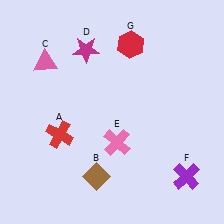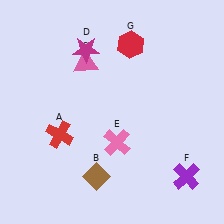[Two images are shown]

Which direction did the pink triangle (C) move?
The pink triangle (C) moved right.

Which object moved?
The pink triangle (C) moved right.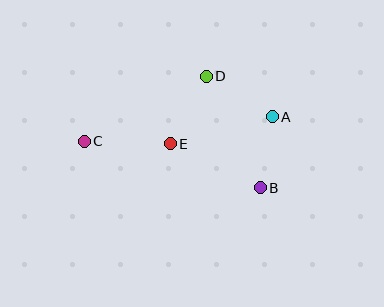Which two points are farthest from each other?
Points A and C are farthest from each other.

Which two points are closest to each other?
Points A and B are closest to each other.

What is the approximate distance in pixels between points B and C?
The distance between B and C is approximately 182 pixels.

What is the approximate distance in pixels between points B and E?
The distance between B and E is approximately 100 pixels.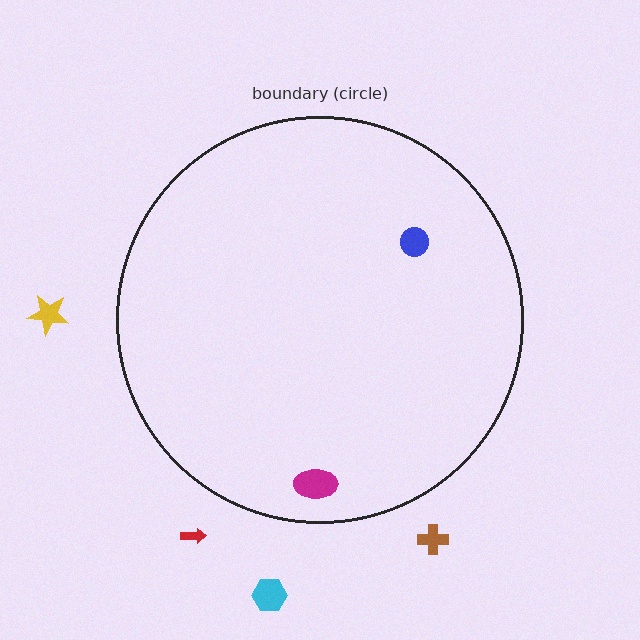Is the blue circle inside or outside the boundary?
Inside.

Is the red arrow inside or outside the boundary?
Outside.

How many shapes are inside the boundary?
2 inside, 4 outside.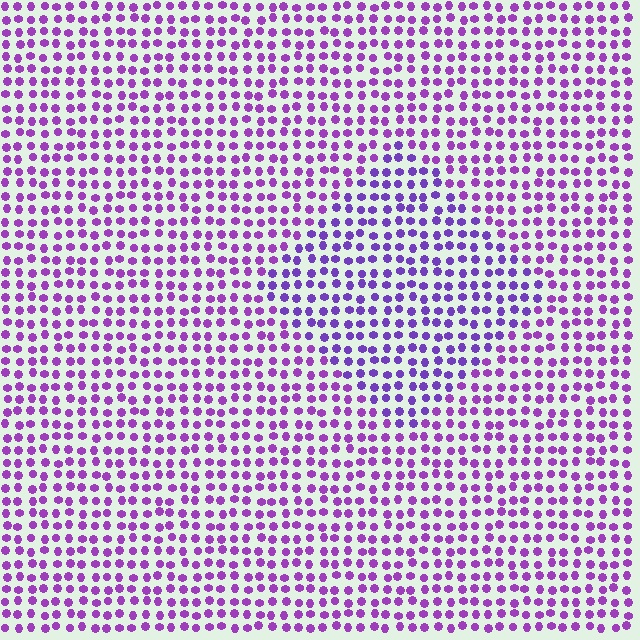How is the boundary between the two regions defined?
The boundary is defined purely by a slight shift in hue (about 21 degrees). Spacing, size, and orientation are identical on both sides.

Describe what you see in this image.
The image is filled with small purple elements in a uniform arrangement. A diamond-shaped region is visible where the elements are tinted to a slightly different hue, forming a subtle color boundary.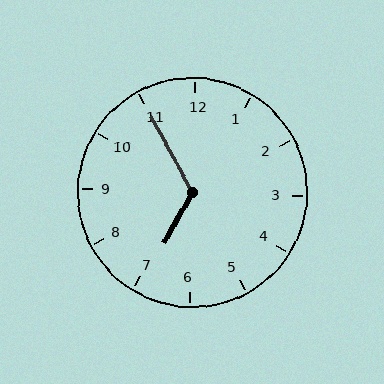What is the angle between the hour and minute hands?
Approximately 122 degrees.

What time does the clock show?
6:55.